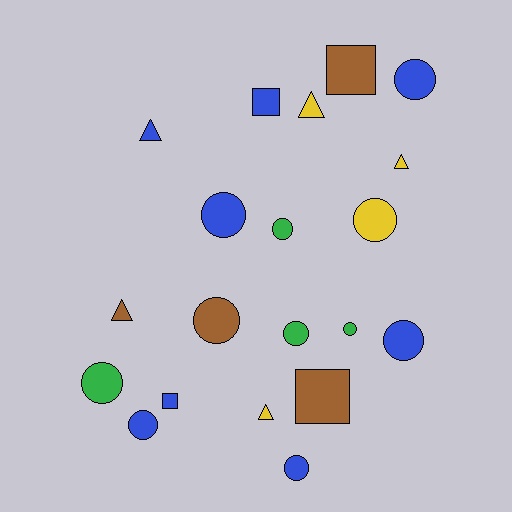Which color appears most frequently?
Blue, with 8 objects.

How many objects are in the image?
There are 20 objects.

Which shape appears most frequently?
Circle, with 11 objects.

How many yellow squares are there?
There are no yellow squares.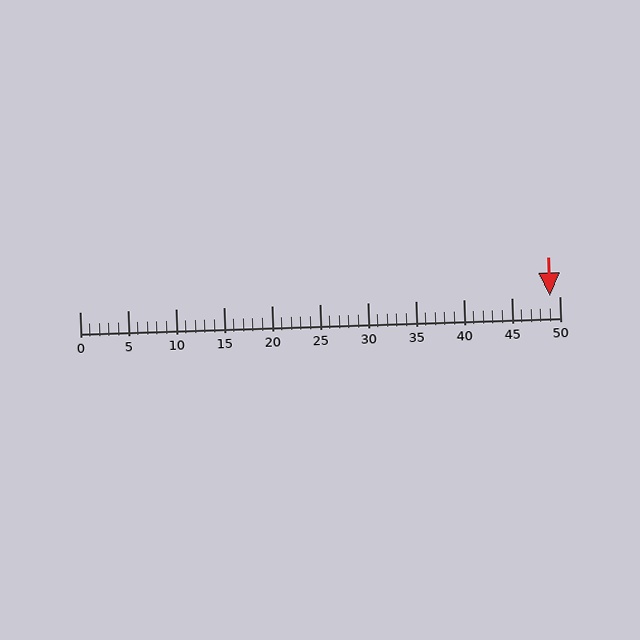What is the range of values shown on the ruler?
The ruler shows values from 0 to 50.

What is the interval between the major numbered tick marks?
The major tick marks are spaced 5 units apart.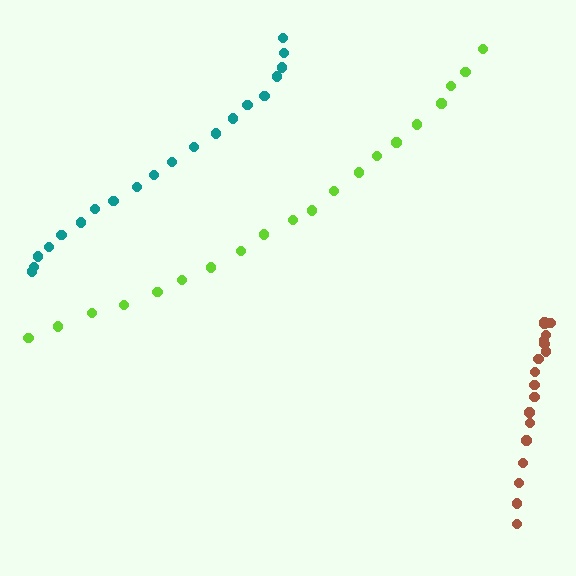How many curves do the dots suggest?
There are 3 distinct paths.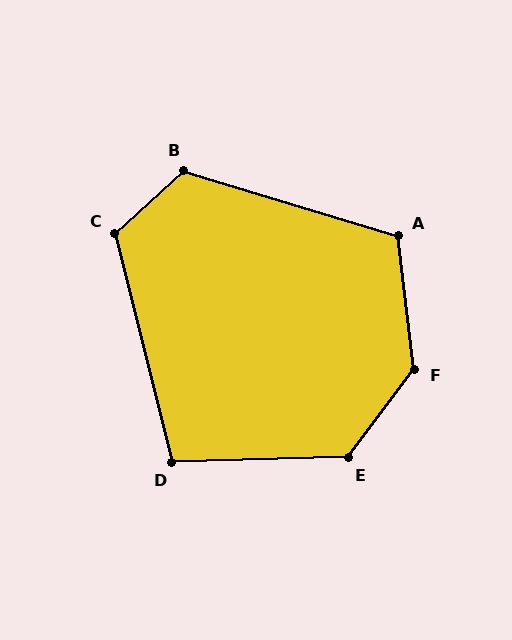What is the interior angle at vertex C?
Approximately 118 degrees (obtuse).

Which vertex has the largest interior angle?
F, at approximately 137 degrees.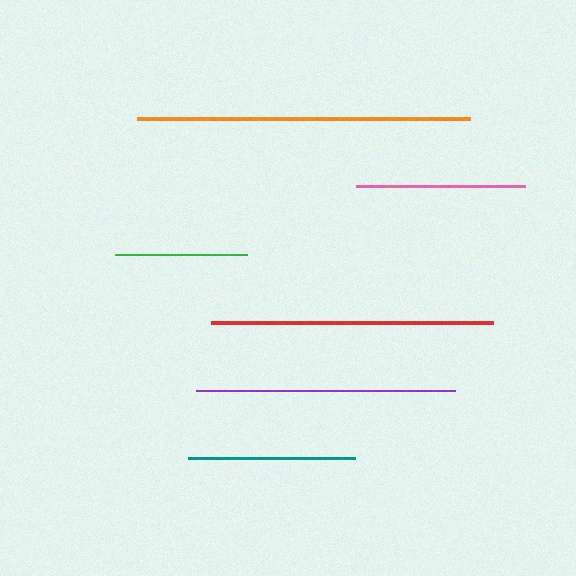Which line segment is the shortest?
The green line is the shortest at approximately 132 pixels.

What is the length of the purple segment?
The purple segment is approximately 259 pixels long.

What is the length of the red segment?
The red segment is approximately 281 pixels long.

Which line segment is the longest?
The orange line is the longest at approximately 332 pixels.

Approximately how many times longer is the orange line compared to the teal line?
The orange line is approximately 2.0 times the length of the teal line.